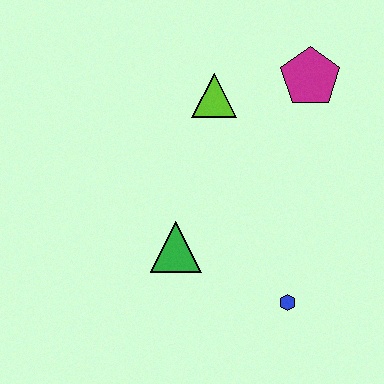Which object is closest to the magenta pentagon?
The lime triangle is closest to the magenta pentagon.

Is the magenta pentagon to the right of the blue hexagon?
Yes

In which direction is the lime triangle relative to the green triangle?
The lime triangle is above the green triangle.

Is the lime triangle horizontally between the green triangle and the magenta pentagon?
Yes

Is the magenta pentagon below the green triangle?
No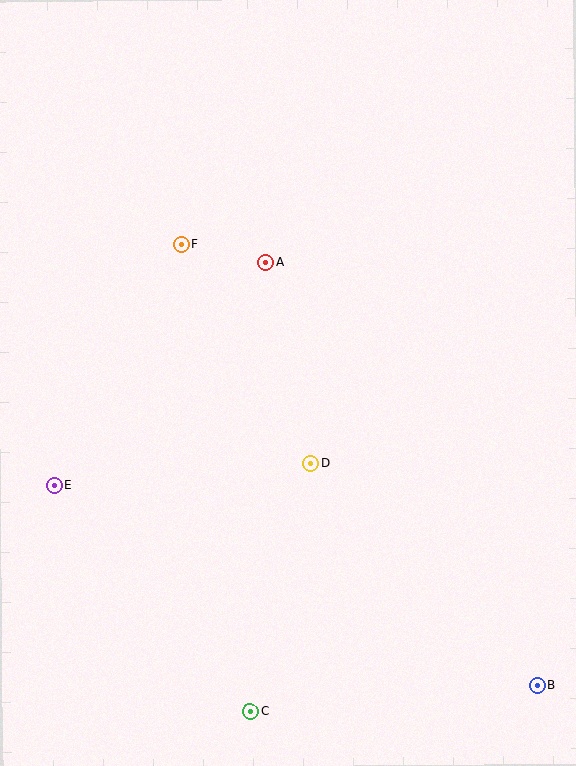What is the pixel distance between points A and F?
The distance between A and F is 87 pixels.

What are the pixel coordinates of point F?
Point F is at (181, 244).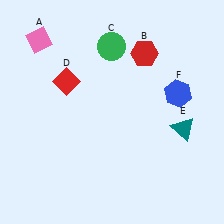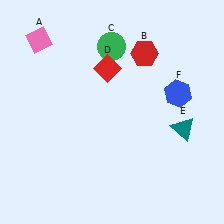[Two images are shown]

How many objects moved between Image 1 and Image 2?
1 object moved between the two images.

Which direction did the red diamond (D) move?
The red diamond (D) moved right.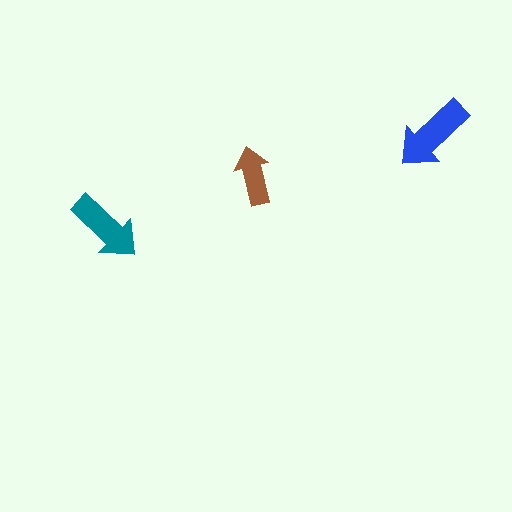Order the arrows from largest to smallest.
the blue one, the teal one, the brown one.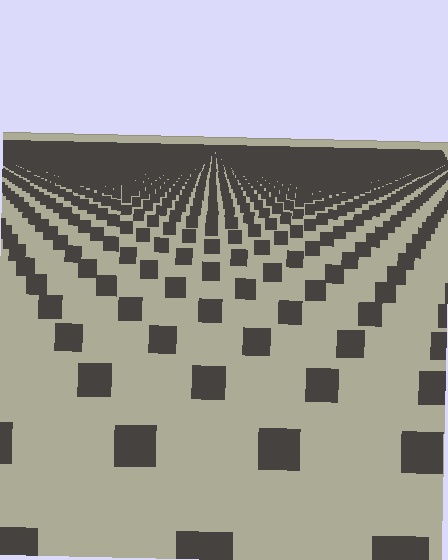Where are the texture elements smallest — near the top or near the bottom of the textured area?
Near the top.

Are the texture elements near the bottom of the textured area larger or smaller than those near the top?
Larger. Near the bottom, elements are closer to the viewer and appear at a bigger on-screen size.